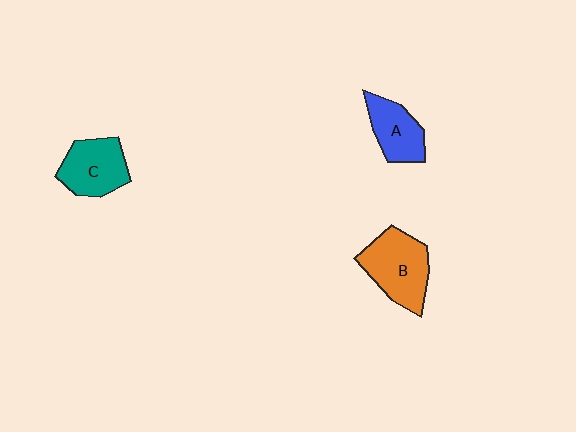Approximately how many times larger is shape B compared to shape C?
Approximately 1.2 times.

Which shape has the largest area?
Shape B (orange).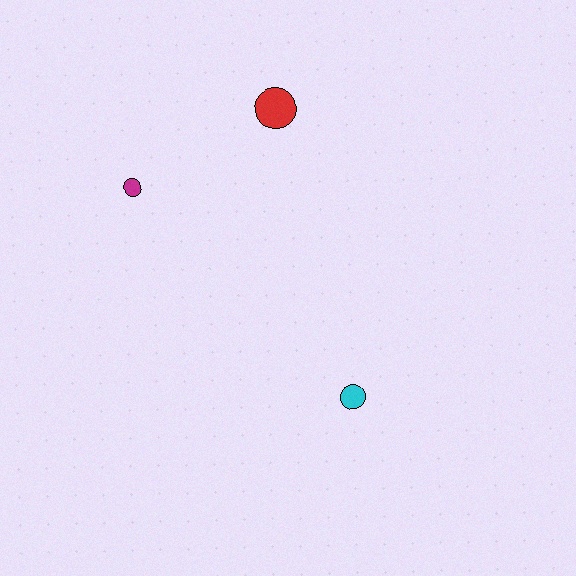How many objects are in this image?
There are 3 objects.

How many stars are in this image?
There are no stars.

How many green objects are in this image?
There are no green objects.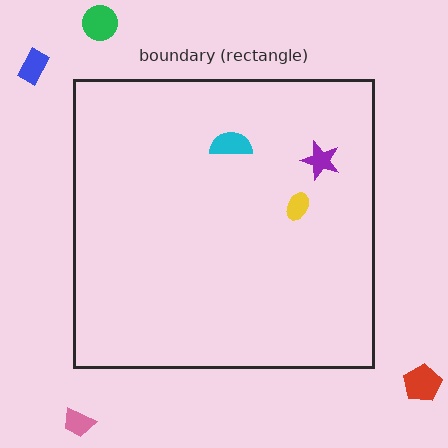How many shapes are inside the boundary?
3 inside, 4 outside.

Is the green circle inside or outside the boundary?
Outside.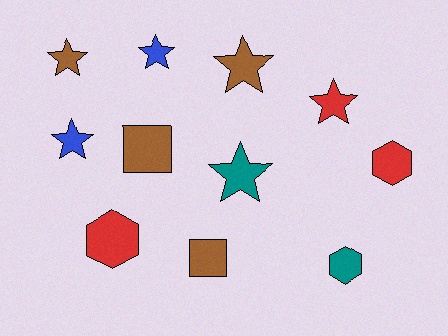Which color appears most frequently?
Brown, with 4 objects.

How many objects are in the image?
There are 11 objects.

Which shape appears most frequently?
Star, with 6 objects.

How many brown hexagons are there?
There are no brown hexagons.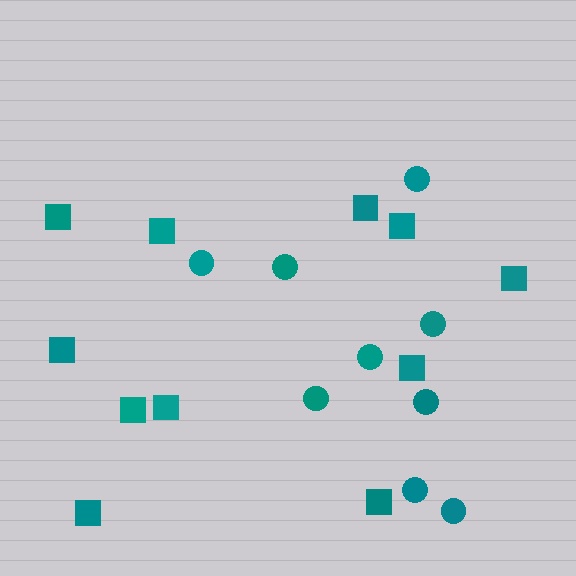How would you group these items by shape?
There are 2 groups: one group of squares (11) and one group of circles (9).